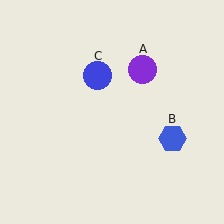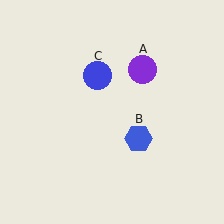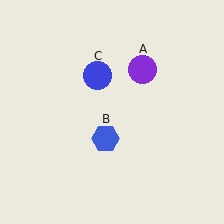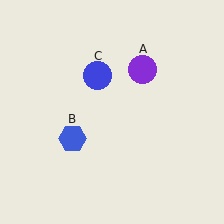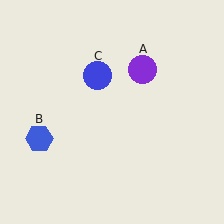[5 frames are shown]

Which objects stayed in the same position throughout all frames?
Purple circle (object A) and blue circle (object C) remained stationary.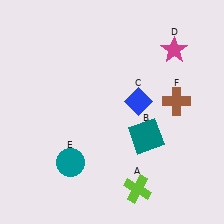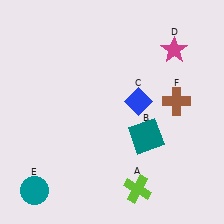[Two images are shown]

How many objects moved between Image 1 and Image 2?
1 object moved between the two images.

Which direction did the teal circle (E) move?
The teal circle (E) moved left.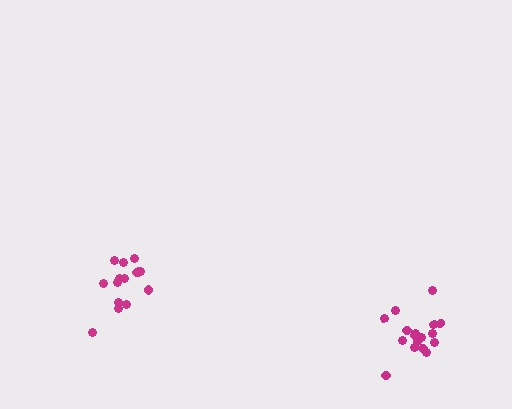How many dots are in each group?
Group 1: 17 dots, Group 2: 14 dots (31 total).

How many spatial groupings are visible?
There are 2 spatial groupings.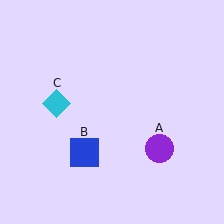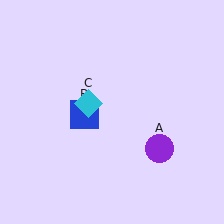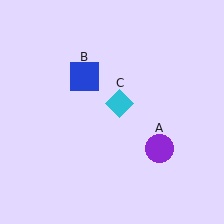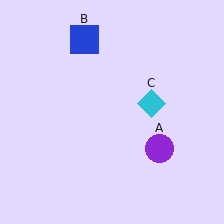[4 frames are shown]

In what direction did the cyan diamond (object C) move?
The cyan diamond (object C) moved right.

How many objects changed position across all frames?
2 objects changed position: blue square (object B), cyan diamond (object C).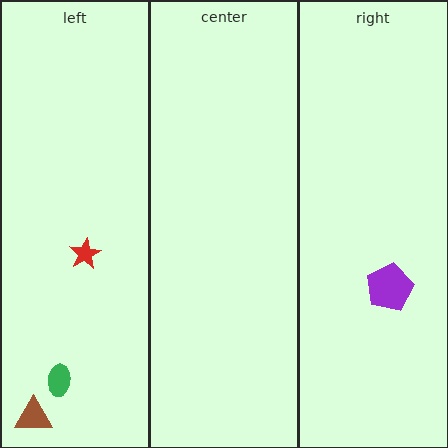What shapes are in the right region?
The purple pentagon.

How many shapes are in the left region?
3.